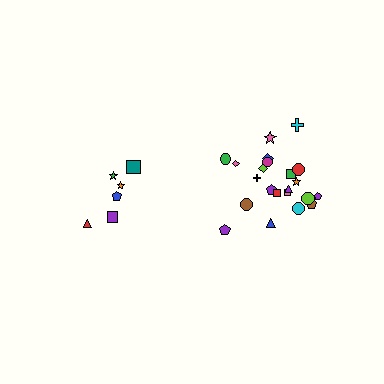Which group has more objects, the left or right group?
The right group.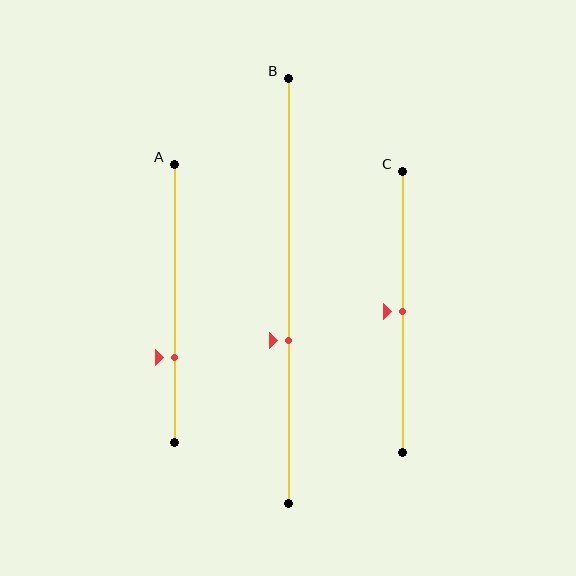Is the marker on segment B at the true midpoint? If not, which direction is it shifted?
No, the marker on segment B is shifted downward by about 12% of the segment length.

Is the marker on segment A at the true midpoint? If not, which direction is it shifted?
No, the marker on segment A is shifted downward by about 19% of the segment length.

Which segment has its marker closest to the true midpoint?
Segment C has its marker closest to the true midpoint.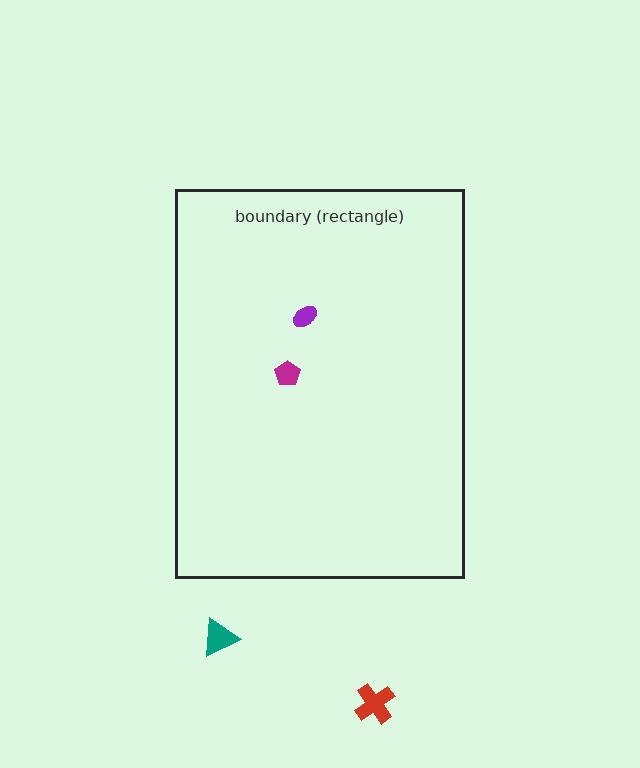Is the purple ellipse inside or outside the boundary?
Inside.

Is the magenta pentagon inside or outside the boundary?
Inside.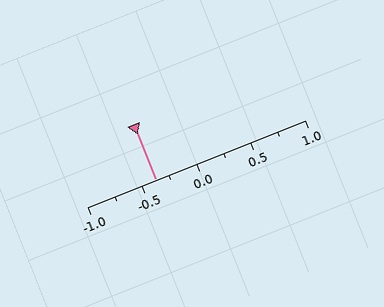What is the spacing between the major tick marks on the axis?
The major ticks are spaced 0.5 apart.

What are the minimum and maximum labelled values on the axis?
The axis runs from -1.0 to 1.0.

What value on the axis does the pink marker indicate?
The marker indicates approximately -0.38.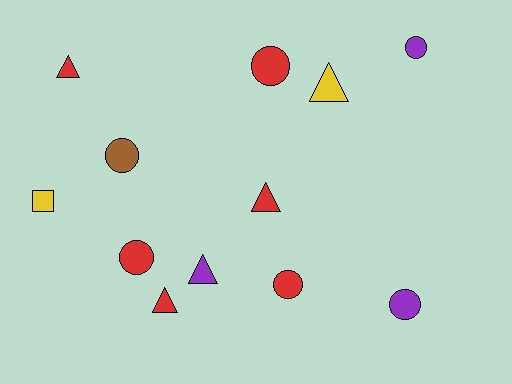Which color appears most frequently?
Red, with 6 objects.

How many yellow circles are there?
There are no yellow circles.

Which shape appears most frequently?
Circle, with 6 objects.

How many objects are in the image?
There are 12 objects.